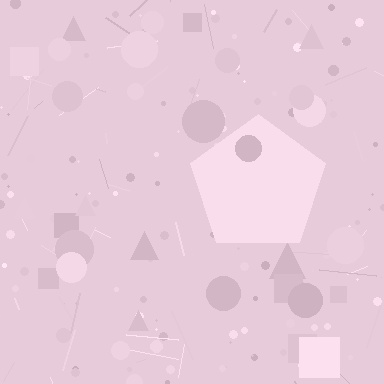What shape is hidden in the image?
A pentagon is hidden in the image.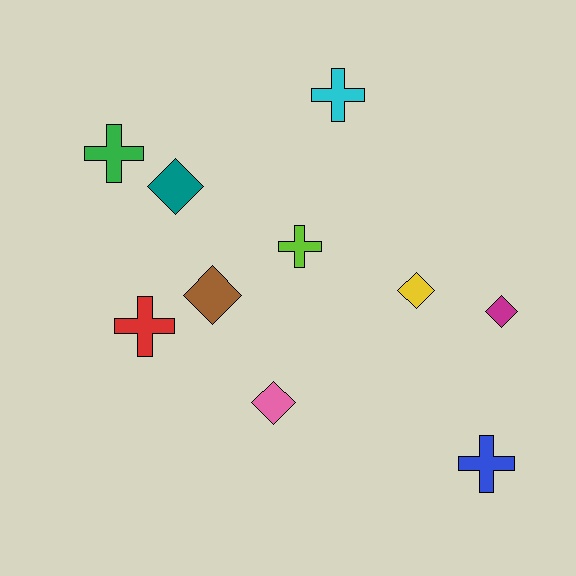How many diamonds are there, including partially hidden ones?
There are 5 diamonds.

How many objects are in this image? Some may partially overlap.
There are 10 objects.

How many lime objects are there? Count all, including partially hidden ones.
There is 1 lime object.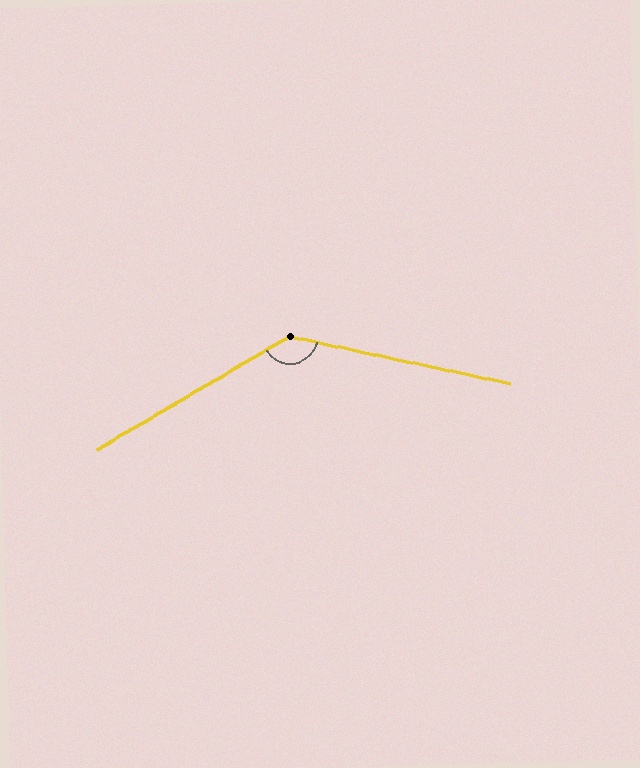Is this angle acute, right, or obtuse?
It is obtuse.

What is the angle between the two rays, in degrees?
Approximately 138 degrees.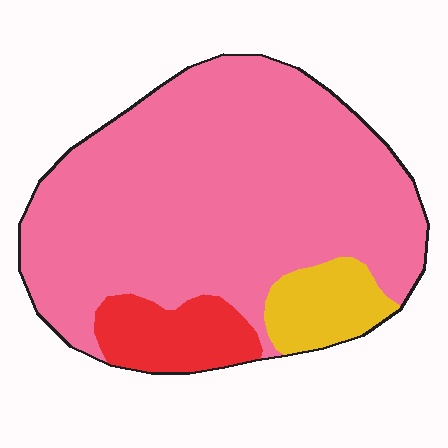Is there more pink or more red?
Pink.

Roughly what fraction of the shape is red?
Red covers about 10% of the shape.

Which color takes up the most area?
Pink, at roughly 80%.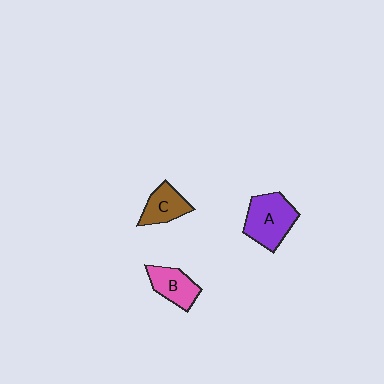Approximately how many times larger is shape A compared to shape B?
Approximately 1.5 times.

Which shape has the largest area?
Shape A (purple).